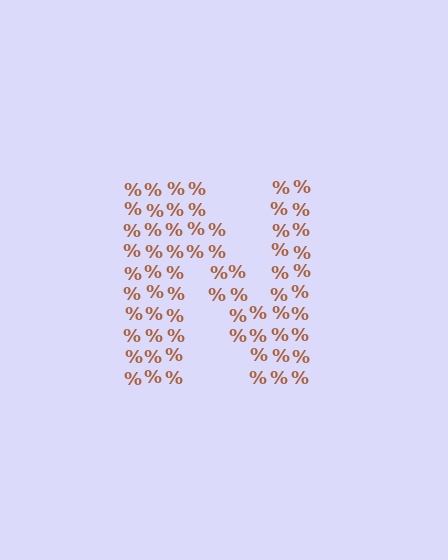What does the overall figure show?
The overall figure shows the letter N.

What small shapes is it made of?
It is made of small percent signs.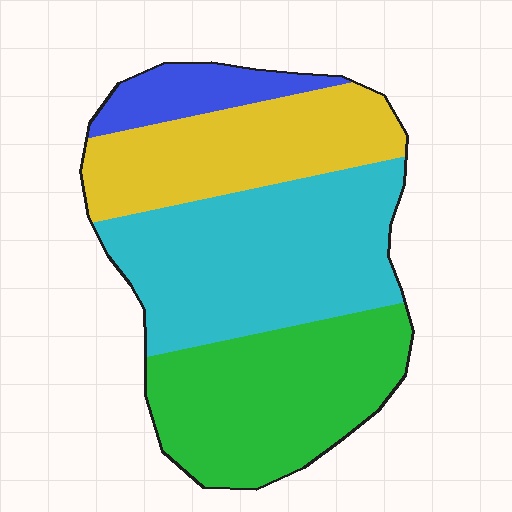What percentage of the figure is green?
Green takes up about one third (1/3) of the figure.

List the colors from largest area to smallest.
From largest to smallest: cyan, green, yellow, blue.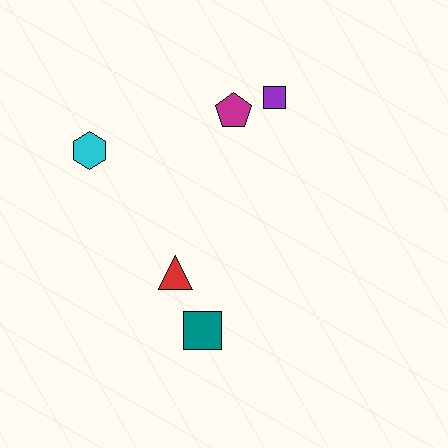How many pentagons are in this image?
There is 1 pentagon.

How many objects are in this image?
There are 5 objects.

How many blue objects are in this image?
There are no blue objects.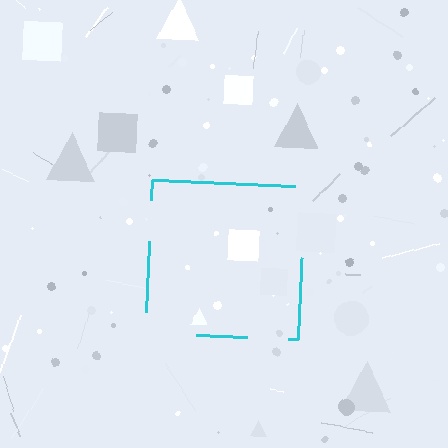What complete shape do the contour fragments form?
The contour fragments form a square.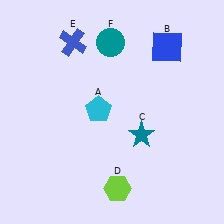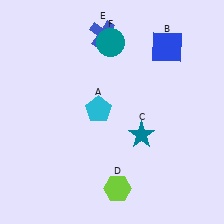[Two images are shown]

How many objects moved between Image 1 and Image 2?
1 object moved between the two images.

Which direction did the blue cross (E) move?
The blue cross (E) moved right.